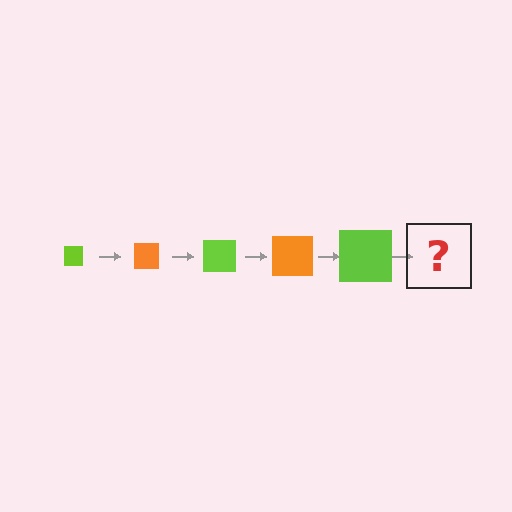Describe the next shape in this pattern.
It should be an orange square, larger than the previous one.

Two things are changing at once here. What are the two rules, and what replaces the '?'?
The two rules are that the square grows larger each step and the color cycles through lime and orange. The '?' should be an orange square, larger than the previous one.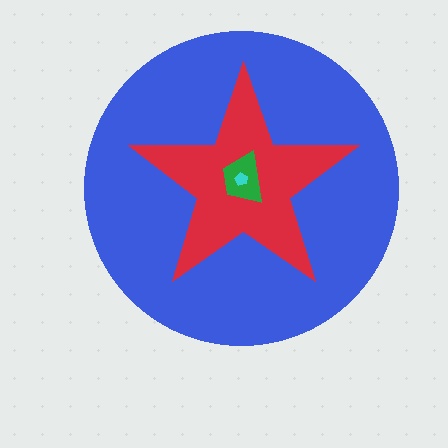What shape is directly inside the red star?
The green trapezoid.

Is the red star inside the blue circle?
Yes.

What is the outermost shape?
The blue circle.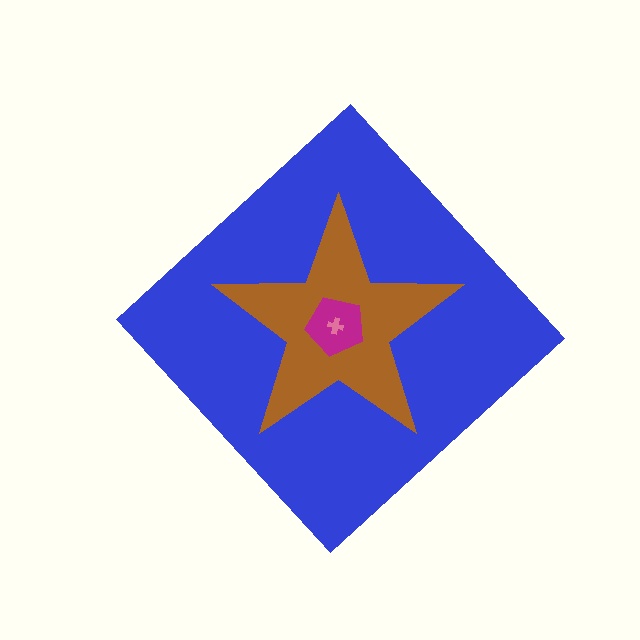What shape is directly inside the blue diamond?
The brown star.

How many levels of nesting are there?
4.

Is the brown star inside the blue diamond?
Yes.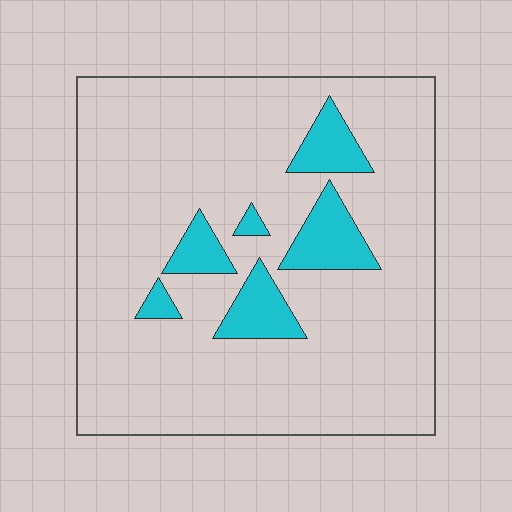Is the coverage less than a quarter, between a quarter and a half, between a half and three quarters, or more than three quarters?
Less than a quarter.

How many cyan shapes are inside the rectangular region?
6.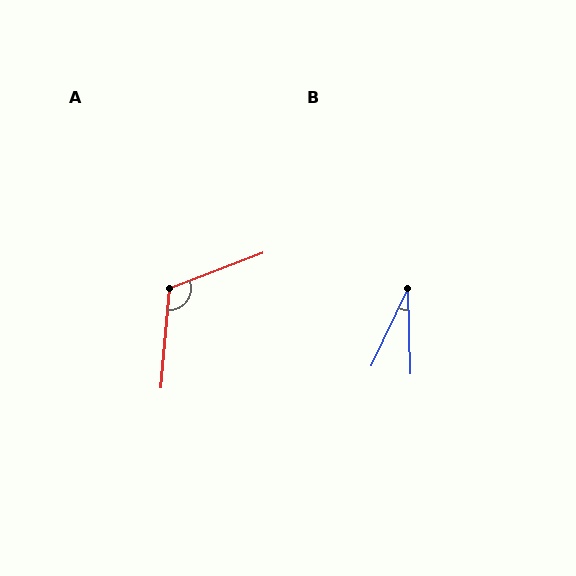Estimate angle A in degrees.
Approximately 116 degrees.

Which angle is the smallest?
B, at approximately 27 degrees.